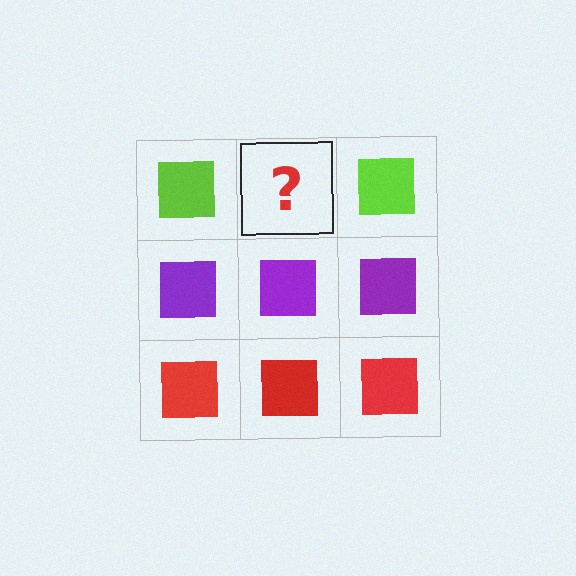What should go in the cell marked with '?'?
The missing cell should contain a lime square.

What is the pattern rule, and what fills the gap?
The rule is that each row has a consistent color. The gap should be filled with a lime square.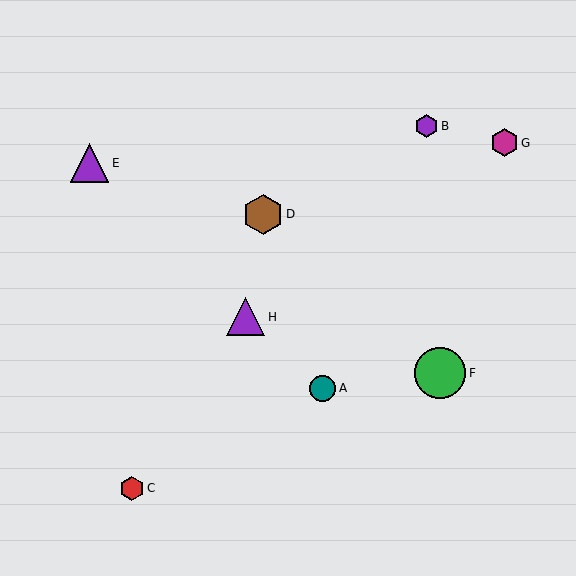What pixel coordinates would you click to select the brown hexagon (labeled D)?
Click at (263, 214) to select the brown hexagon D.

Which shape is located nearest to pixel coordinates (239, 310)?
The purple triangle (labeled H) at (246, 317) is nearest to that location.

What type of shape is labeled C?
Shape C is a red hexagon.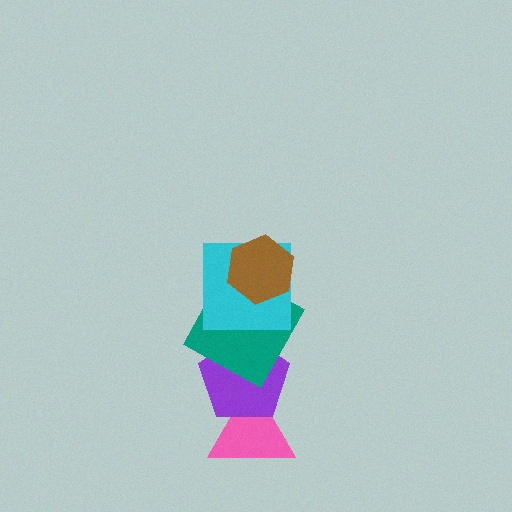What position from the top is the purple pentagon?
The purple pentagon is 4th from the top.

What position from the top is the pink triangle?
The pink triangle is 5th from the top.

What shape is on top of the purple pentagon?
The teal square is on top of the purple pentagon.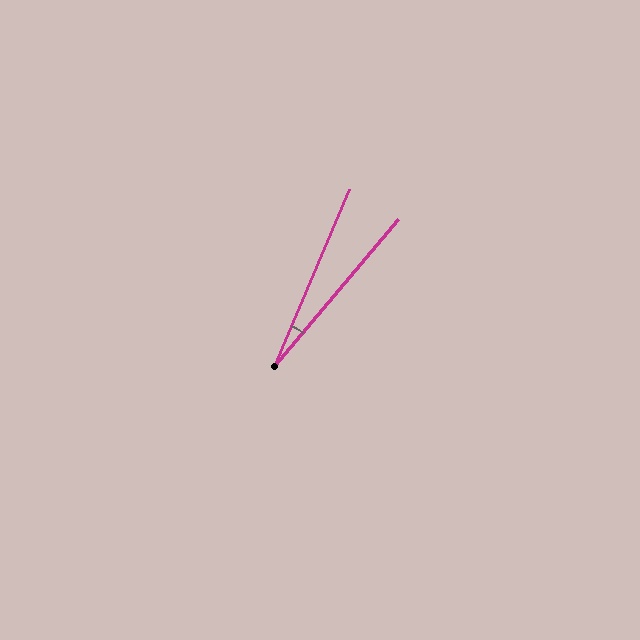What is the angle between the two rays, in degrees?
Approximately 17 degrees.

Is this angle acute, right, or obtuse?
It is acute.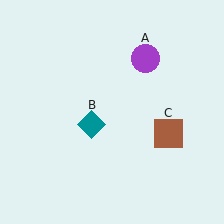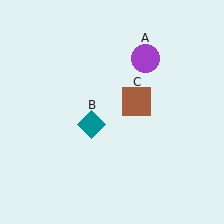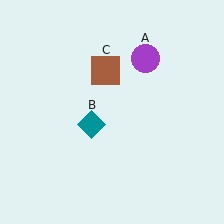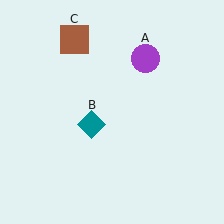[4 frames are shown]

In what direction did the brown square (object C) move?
The brown square (object C) moved up and to the left.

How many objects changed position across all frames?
1 object changed position: brown square (object C).